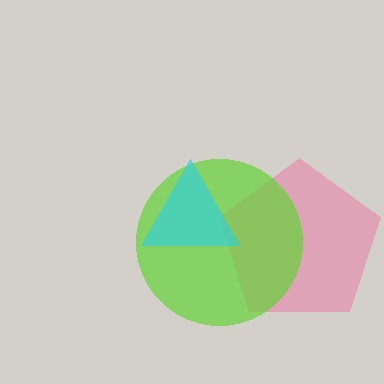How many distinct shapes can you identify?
There are 3 distinct shapes: a pink pentagon, a lime circle, a cyan triangle.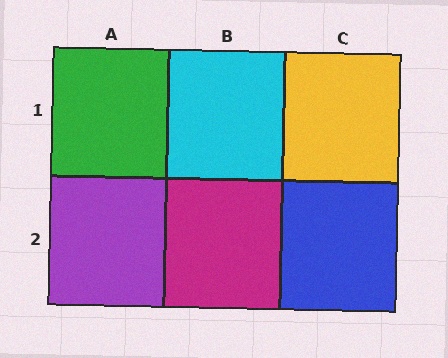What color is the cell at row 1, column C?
Yellow.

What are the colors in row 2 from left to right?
Purple, magenta, blue.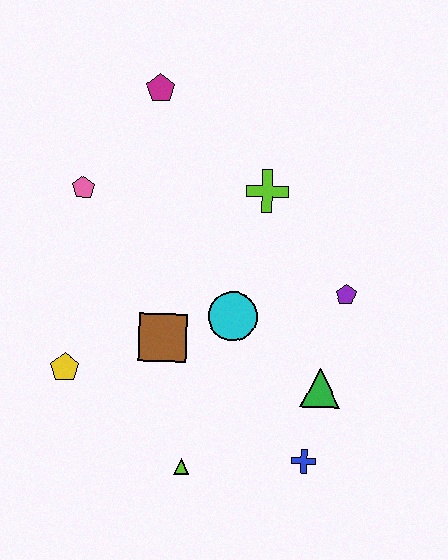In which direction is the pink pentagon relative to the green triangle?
The pink pentagon is to the left of the green triangle.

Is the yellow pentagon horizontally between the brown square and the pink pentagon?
No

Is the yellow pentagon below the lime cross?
Yes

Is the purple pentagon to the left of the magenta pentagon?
No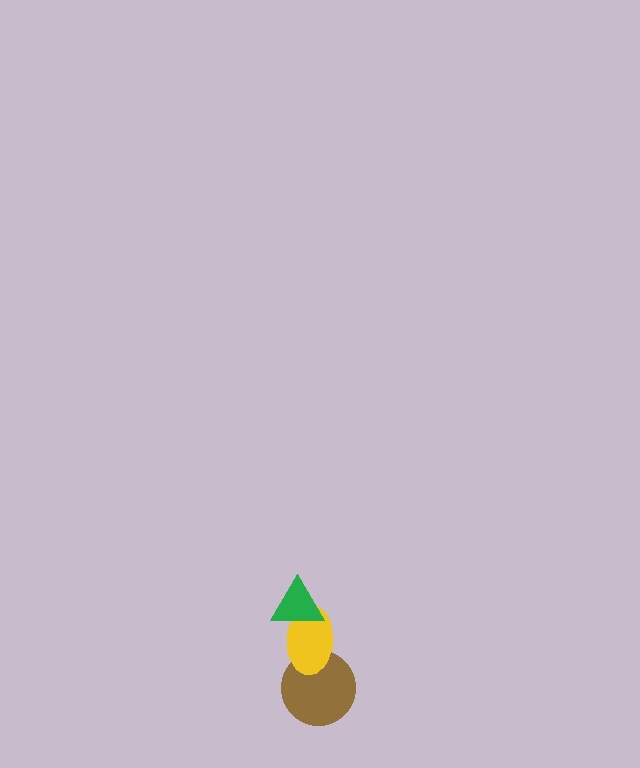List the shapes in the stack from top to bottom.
From top to bottom: the green triangle, the yellow ellipse, the brown circle.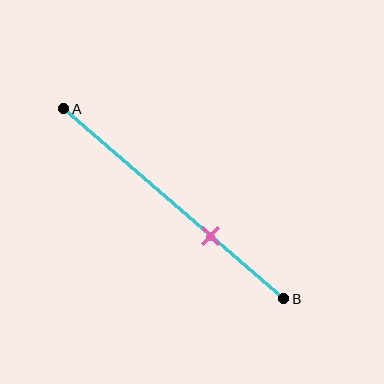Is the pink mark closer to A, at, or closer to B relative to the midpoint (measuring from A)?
The pink mark is closer to point B than the midpoint of segment AB.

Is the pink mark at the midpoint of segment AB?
No, the mark is at about 65% from A, not at the 50% midpoint.